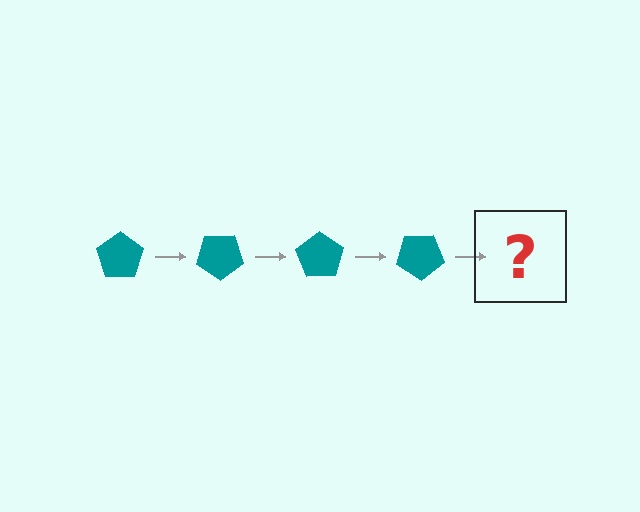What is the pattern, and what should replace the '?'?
The pattern is that the pentagon rotates 35 degrees each step. The '?' should be a teal pentagon rotated 140 degrees.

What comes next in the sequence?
The next element should be a teal pentagon rotated 140 degrees.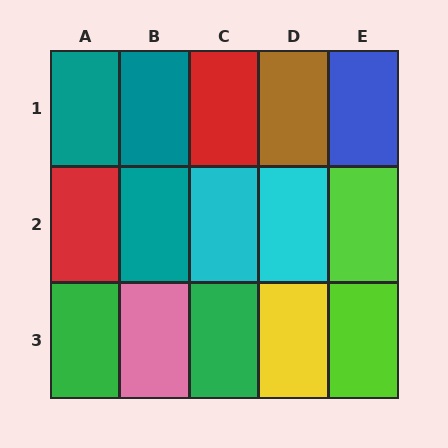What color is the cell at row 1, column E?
Blue.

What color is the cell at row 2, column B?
Teal.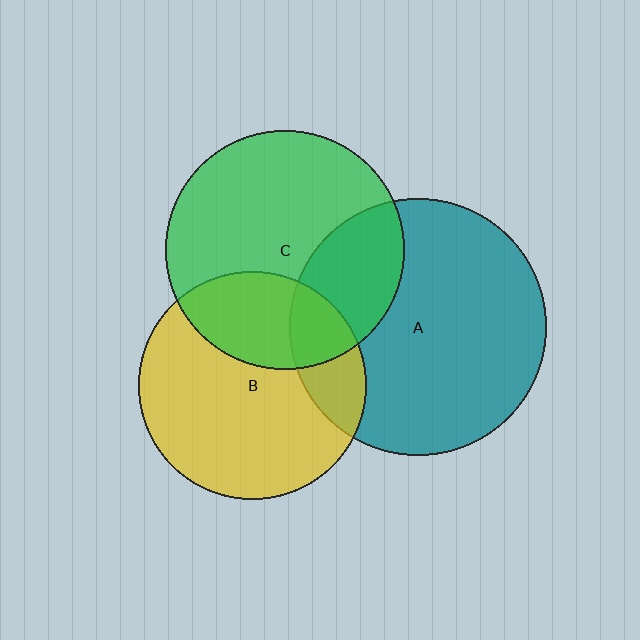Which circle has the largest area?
Circle A (teal).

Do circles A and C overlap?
Yes.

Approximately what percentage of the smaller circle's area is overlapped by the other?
Approximately 30%.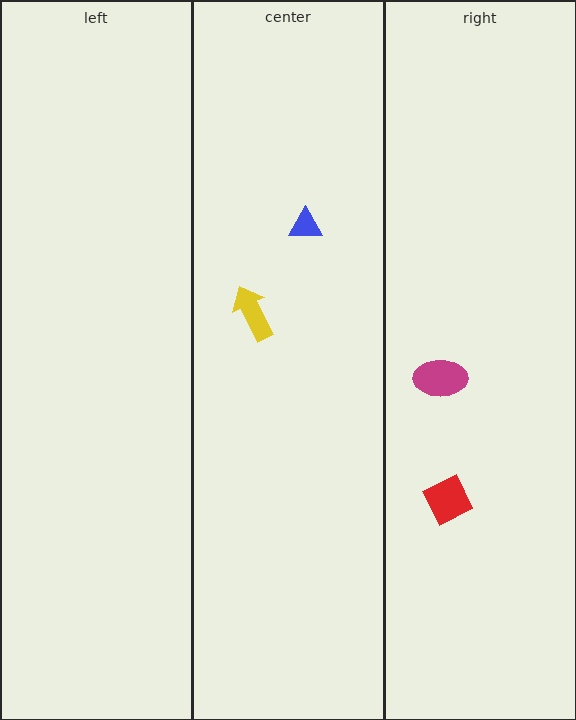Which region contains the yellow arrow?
The center region.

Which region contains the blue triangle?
The center region.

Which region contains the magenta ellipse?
The right region.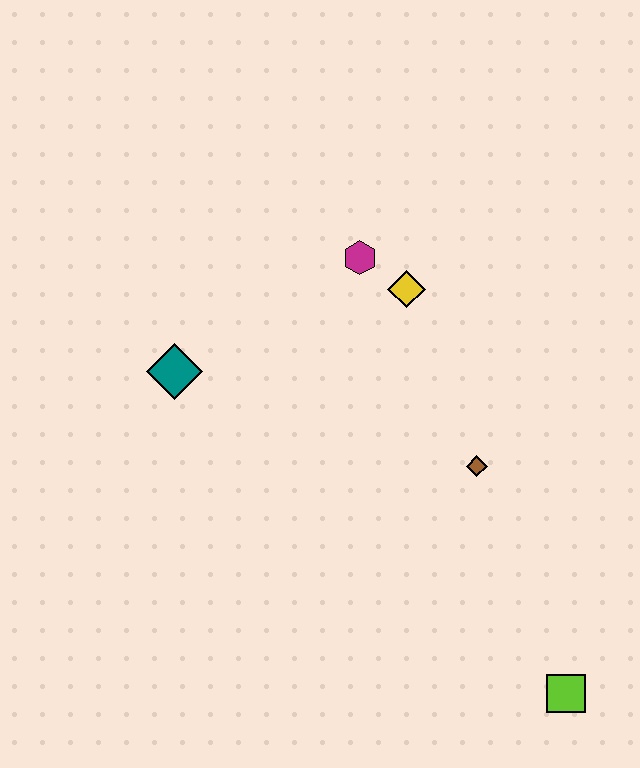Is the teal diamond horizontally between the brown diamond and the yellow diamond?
No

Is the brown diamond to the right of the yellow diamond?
Yes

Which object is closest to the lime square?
The brown diamond is closest to the lime square.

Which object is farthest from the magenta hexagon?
The lime square is farthest from the magenta hexagon.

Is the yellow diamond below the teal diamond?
No